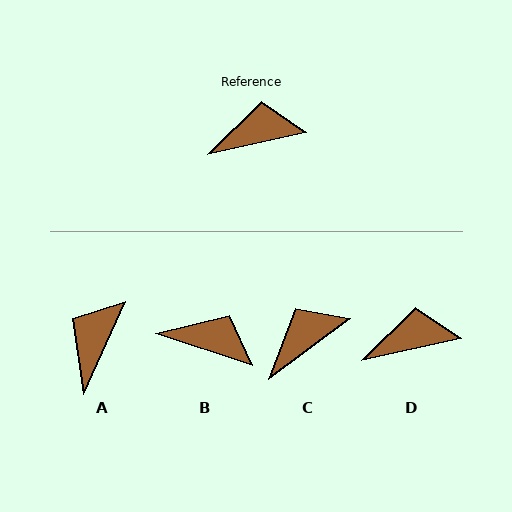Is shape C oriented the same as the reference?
No, it is off by about 25 degrees.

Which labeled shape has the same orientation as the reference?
D.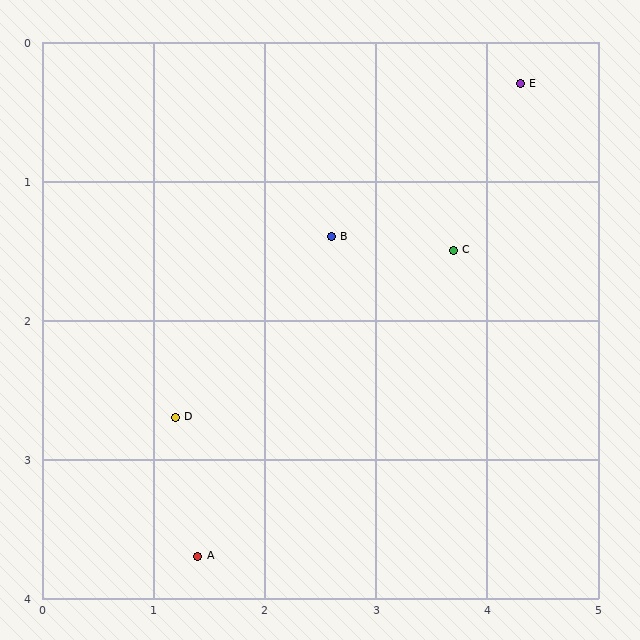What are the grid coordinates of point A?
Point A is at approximately (1.4, 3.7).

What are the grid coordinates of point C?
Point C is at approximately (3.7, 1.5).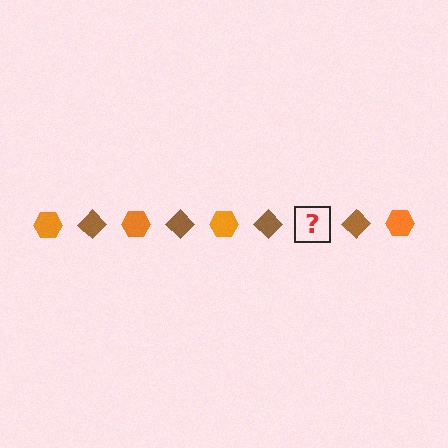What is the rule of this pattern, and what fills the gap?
The rule is that the pattern alternates between orange hexagon and brown diamond. The gap should be filled with an orange hexagon.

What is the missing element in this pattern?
The missing element is an orange hexagon.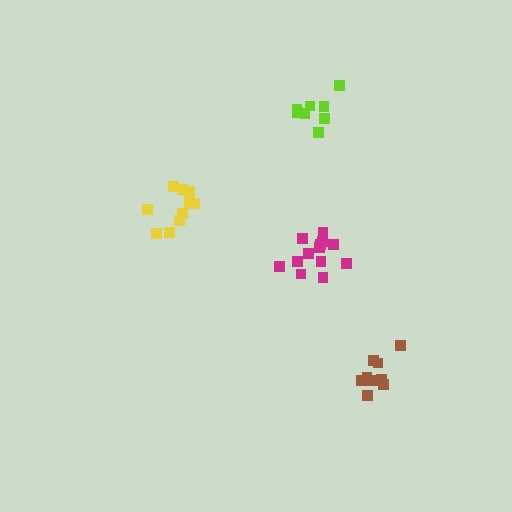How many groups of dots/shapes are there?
There are 4 groups.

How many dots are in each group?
Group 1: 13 dots, Group 2: 9 dots, Group 3: 10 dots, Group 4: 9 dots (41 total).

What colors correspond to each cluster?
The clusters are colored: magenta, brown, yellow, lime.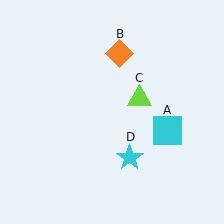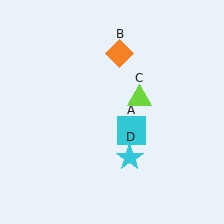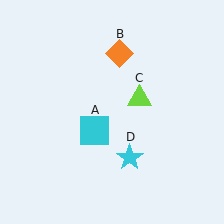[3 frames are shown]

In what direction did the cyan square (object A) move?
The cyan square (object A) moved left.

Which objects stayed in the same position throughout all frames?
Orange diamond (object B) and lime triangle (object C) and cyan star (object D) remained stationary.